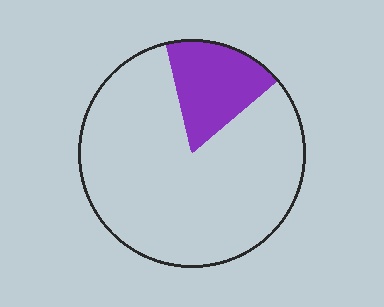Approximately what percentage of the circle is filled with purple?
Approximately 20%.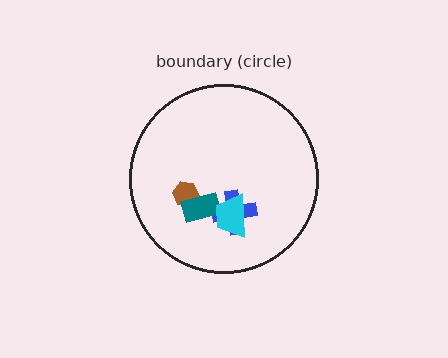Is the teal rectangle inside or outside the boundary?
Inside.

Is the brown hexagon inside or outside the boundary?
Inside.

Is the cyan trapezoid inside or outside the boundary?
Inside.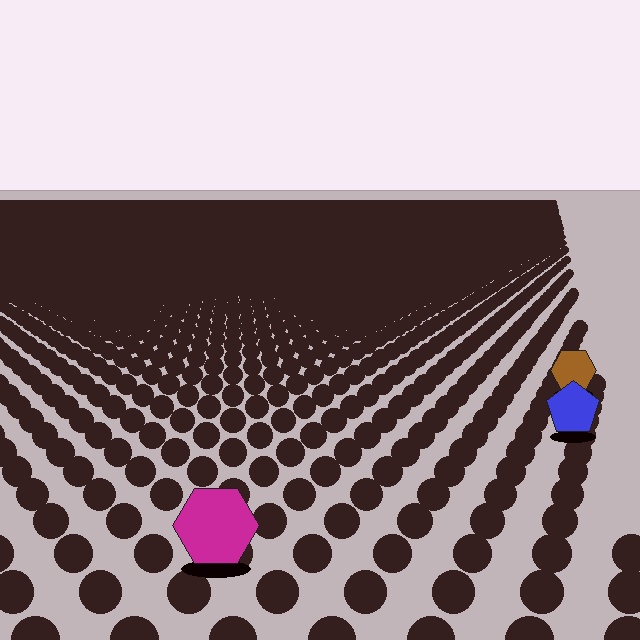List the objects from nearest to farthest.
From nearest to farthest: the magenta hexagon, the blue pentagon, the brown hexagon.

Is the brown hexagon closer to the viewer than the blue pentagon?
No. The blue pentagon is closer — you can tell from the texture gradient: the ground texture is coarser near it.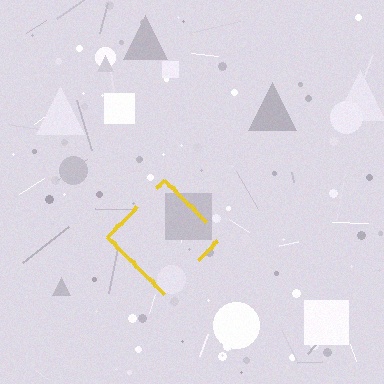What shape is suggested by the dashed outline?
The dashed outline suggests a diamond.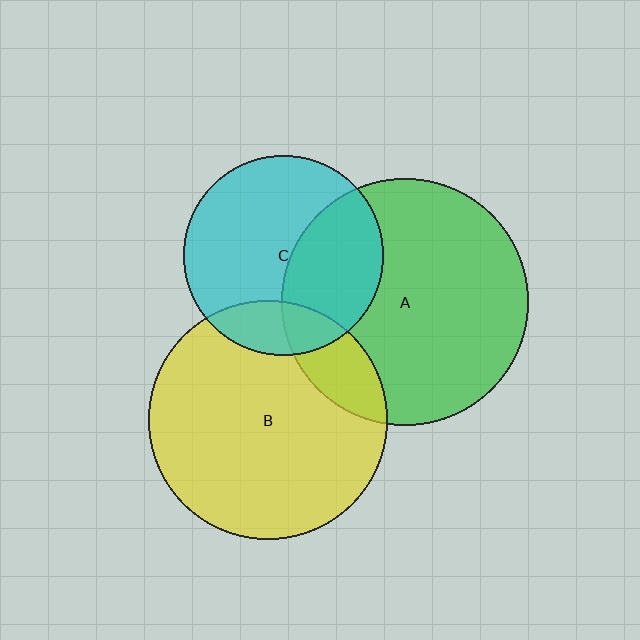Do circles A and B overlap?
Yes.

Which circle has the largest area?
Circle A (green).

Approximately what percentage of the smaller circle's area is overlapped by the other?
Approximately 15%.